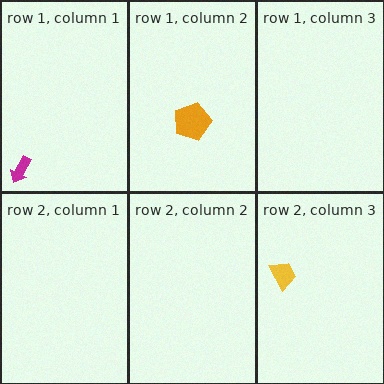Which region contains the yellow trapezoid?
The row 2, column 3 region.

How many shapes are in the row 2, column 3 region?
1.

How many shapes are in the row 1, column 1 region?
1.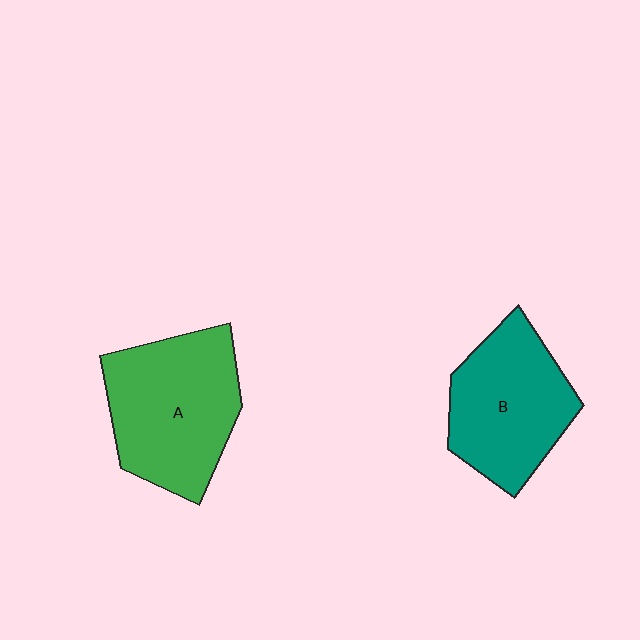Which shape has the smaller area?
Shape B (teal).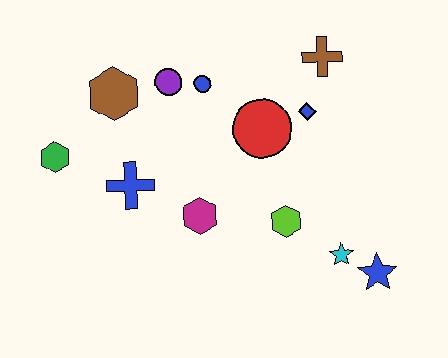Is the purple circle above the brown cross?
No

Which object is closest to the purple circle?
The blue circle is closest to the purple circle.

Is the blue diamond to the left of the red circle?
No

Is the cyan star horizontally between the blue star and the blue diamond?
Yes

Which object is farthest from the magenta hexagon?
The brown cross is farthest from the magenta hexagon.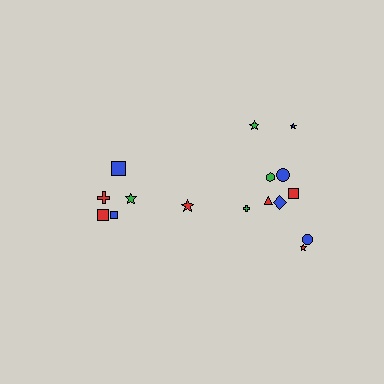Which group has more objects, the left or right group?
The right group.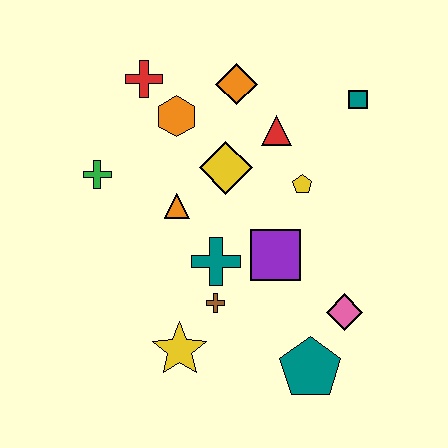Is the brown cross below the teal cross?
Yes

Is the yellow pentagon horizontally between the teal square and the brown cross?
Yes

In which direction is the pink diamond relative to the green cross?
The pink diamond is to the right of the green cross.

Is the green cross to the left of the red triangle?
Yes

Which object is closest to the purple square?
The teal cross is closest to the purple square.